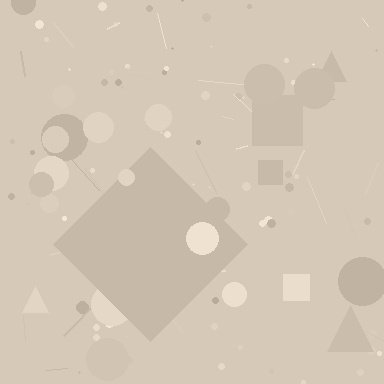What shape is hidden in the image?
A diamond is hidden in the image.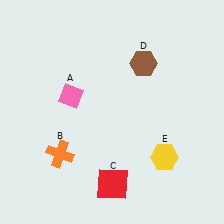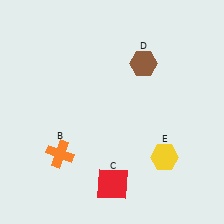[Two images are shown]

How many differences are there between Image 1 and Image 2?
There is 1 difference between the two images.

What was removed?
The pink diamond (A) was removed in Image 2.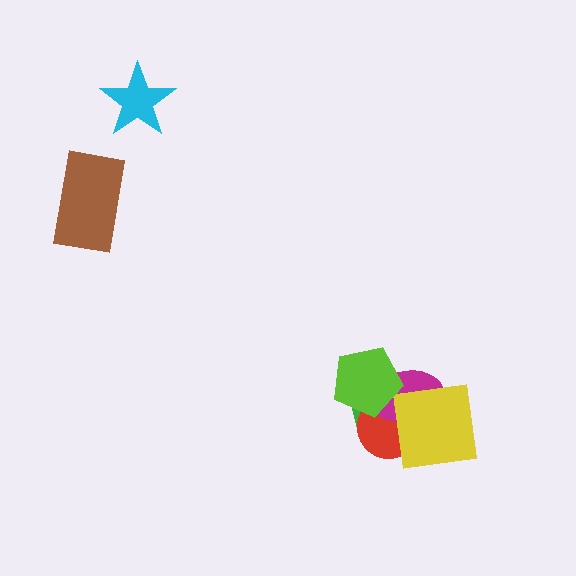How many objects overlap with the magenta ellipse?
4 objects overlap with the magenta ellipse.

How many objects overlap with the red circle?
4 objects overlap with the red circle.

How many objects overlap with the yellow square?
3 objects overlap with the yellow square.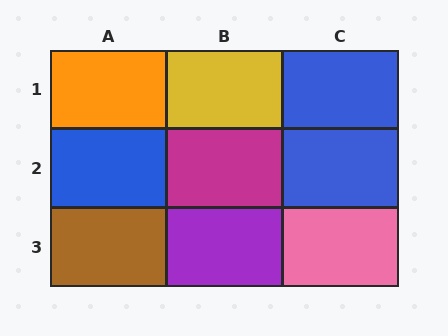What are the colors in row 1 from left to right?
Orange, yellow, blue.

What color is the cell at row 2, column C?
Blue.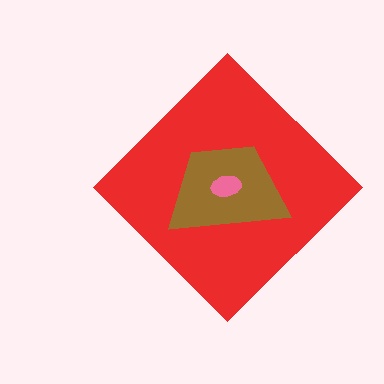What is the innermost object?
The pink ellipse.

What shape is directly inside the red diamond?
The brown trapezoid.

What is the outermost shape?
The red diamond.